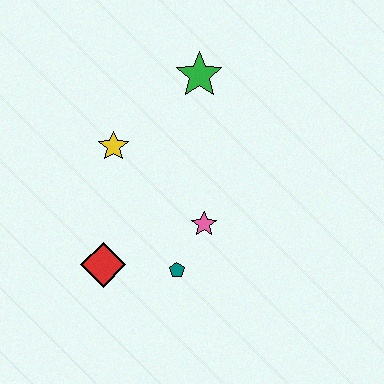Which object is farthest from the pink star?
The green star is farthest from the pink star.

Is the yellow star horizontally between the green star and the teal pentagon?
No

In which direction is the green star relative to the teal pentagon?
The green star is above the teal pentagon.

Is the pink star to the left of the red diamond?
No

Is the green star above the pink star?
Yes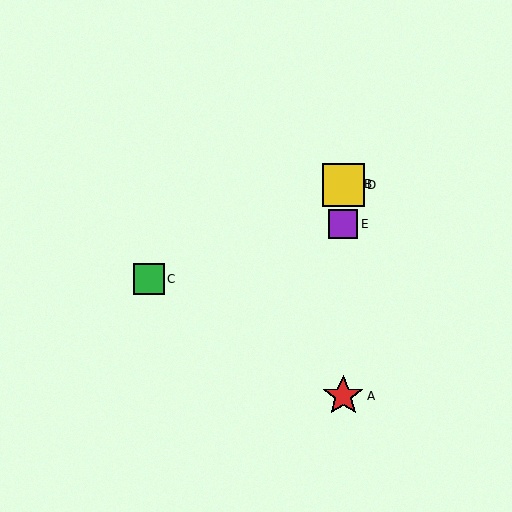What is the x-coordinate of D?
Object D is at x≈343.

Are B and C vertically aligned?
No, B is at x≈343 and C is at x≈149.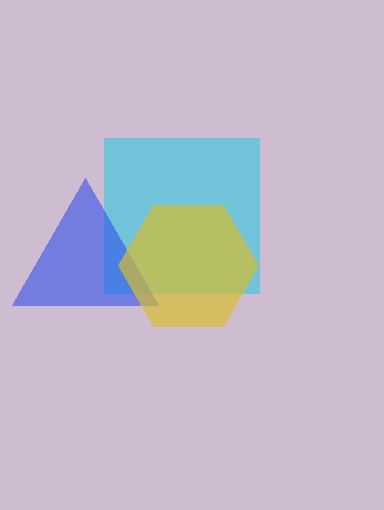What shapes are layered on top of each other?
The layered shapes are: a cyan square, a blue triangle, a yellow hexagon.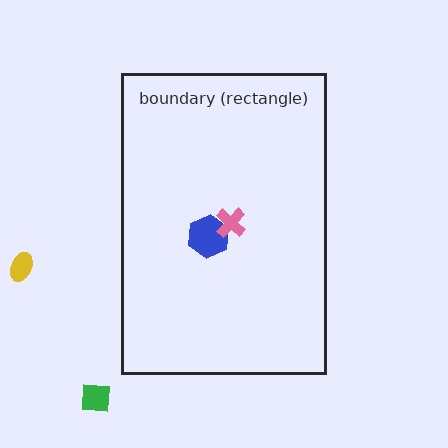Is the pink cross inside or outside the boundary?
Inside.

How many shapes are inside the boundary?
2 inside, 2 outside.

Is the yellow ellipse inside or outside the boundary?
Outside.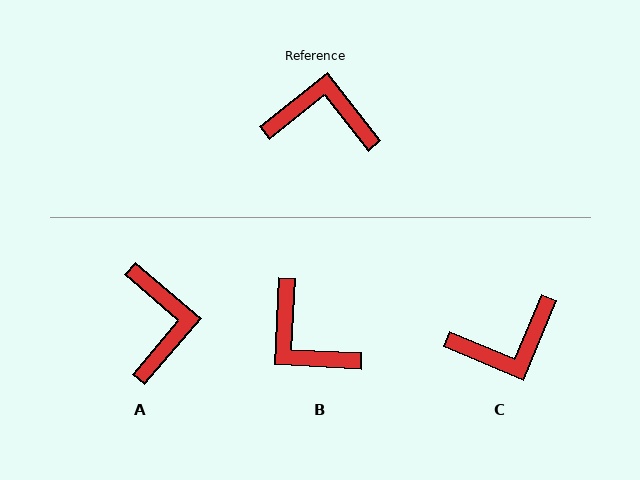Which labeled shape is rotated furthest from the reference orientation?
C, about 151 degrees away.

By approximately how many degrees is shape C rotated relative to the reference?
Approximately 151 degrees clockwise.